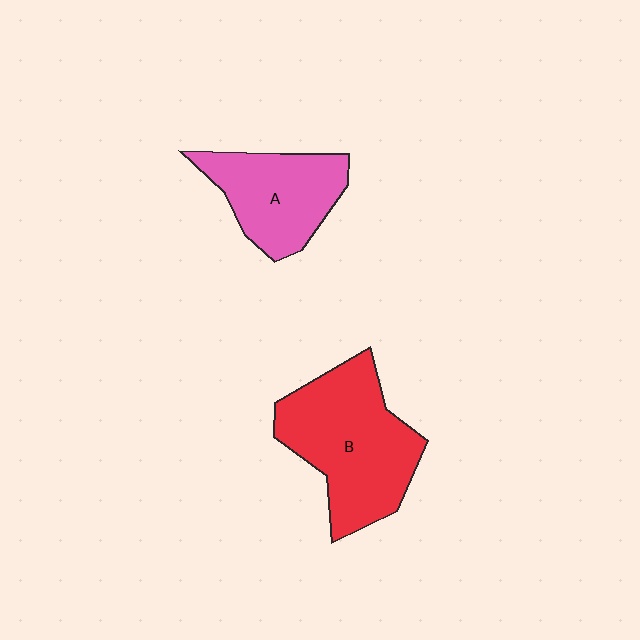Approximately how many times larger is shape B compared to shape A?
Approximately 1.5 times.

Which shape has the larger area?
Shape B (red).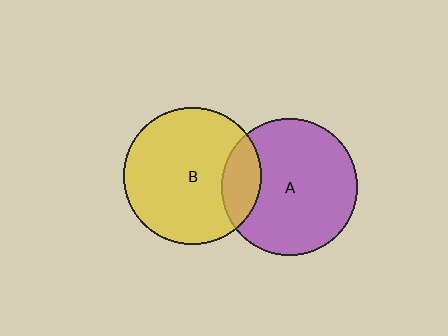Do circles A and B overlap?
Yes.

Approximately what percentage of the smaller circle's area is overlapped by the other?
Approximately 20%.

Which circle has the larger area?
Circle B (yellow).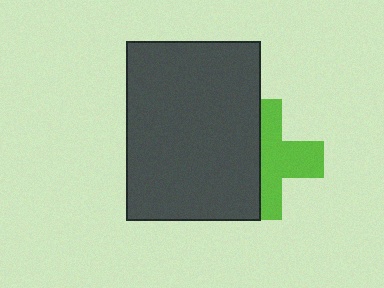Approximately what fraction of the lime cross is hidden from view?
Roughly 47% of the lime cross is hidden behind the dark gray rectangle.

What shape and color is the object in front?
The object in front is a dark gray rectangle.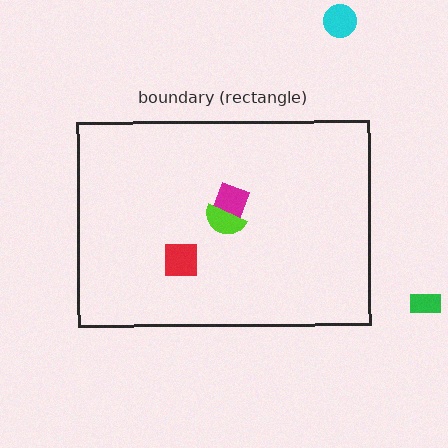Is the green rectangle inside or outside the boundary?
Outside.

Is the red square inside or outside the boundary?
Inside.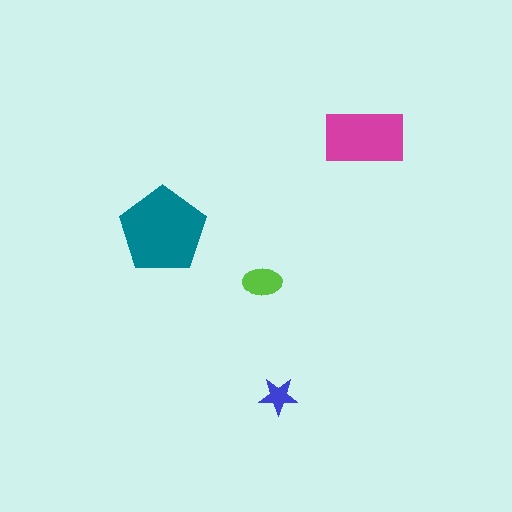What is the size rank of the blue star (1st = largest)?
4th.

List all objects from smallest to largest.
The blue star, the lime ellipse, the magenta rectangle, the teal pentagon.